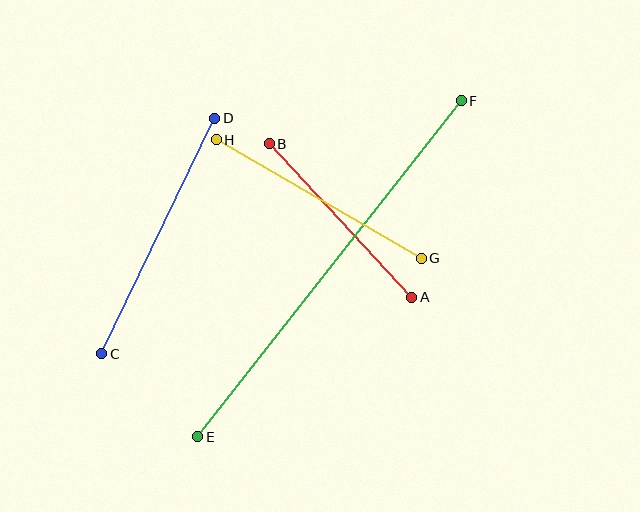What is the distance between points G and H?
The distance is approximately 237 pixels.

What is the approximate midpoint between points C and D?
The midpoint is at approximately (158, 236) pixels.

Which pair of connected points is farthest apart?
Points E and F are farthest apart.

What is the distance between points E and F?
The distance is approximately 427 pixels.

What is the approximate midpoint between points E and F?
The midpoint is at approximately (330, 269) pixels.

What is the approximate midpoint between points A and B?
The midpoint is at approximately (341, 220) pixels.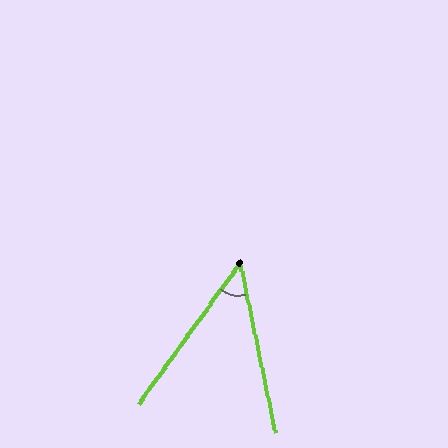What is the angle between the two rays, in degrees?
Approximately 48 degrees.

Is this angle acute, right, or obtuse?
It is acute.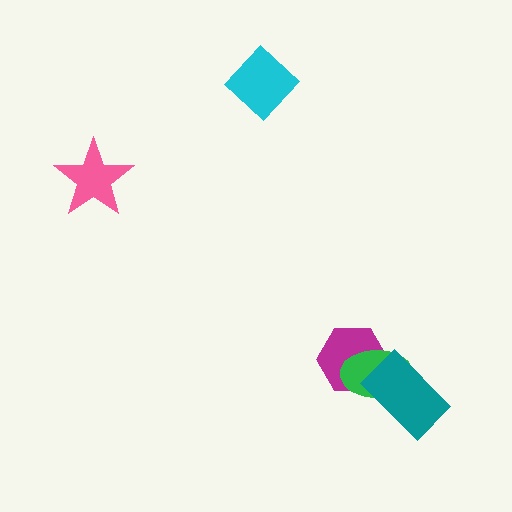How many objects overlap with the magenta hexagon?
2 objects overlap with the magenta hexagon.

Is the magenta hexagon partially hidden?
Yes, it is partially covered by another shape.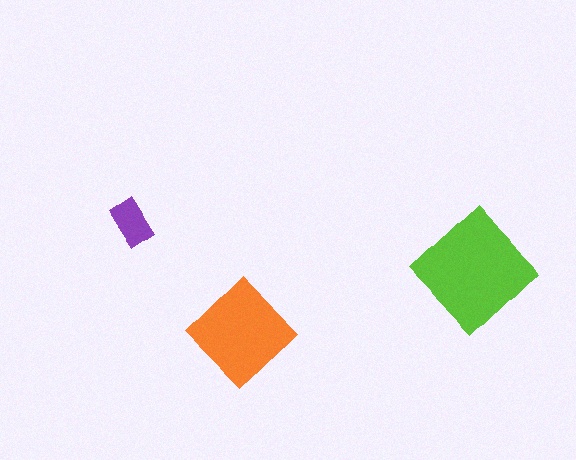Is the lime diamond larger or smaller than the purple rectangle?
Larger.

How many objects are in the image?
There are 3 objects in the image.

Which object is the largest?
The lime diamond.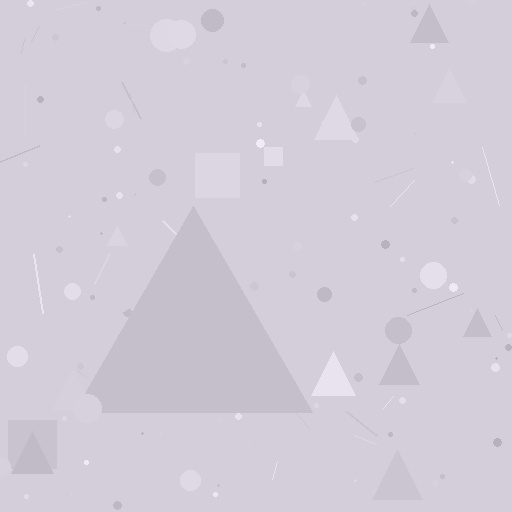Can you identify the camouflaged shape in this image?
The camouflaged shape is a triangle.